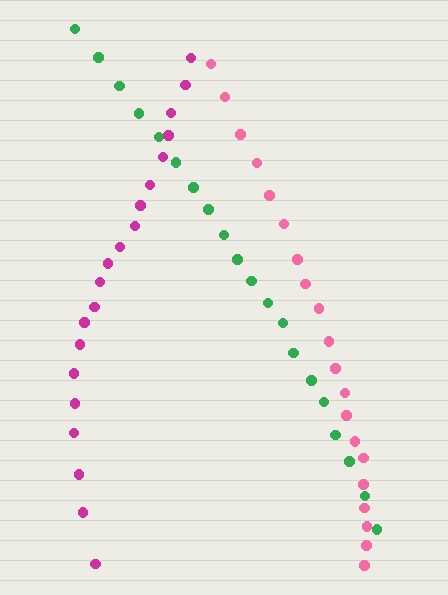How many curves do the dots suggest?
There are 3 distinct paths.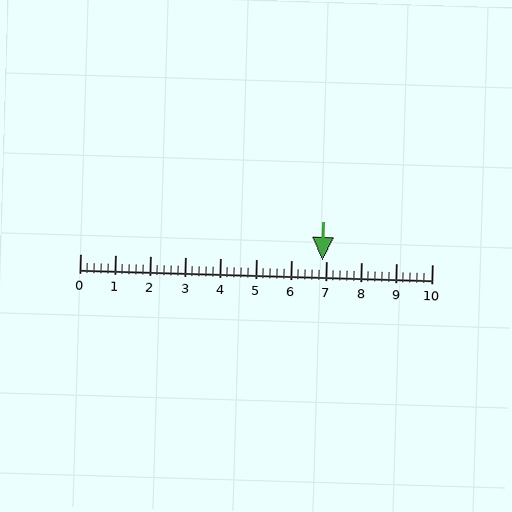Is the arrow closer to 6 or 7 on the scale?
The arrow is closer to 7.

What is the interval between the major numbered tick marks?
The major tick marks are spaced 1 units apart.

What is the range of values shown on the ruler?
The ruler shows values from 0 to 10.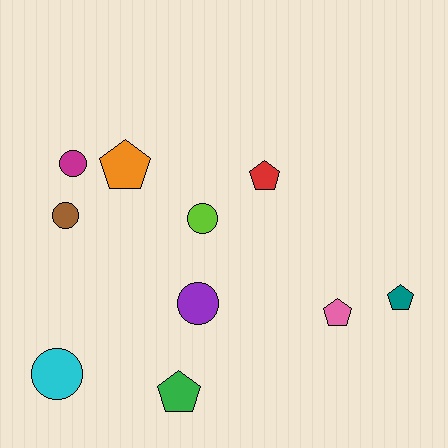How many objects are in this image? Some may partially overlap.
There are 10 objects.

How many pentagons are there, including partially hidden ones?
There are 5 pentagons.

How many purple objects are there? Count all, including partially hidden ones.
There is 1 purple object.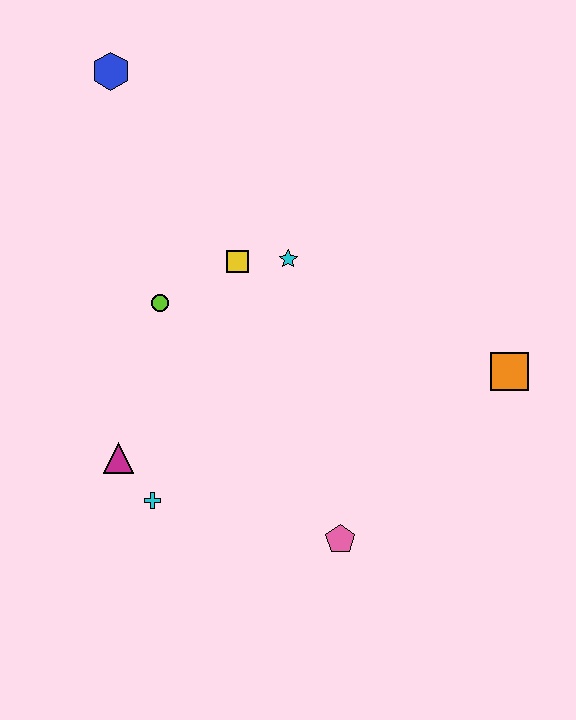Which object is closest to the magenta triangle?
The cyan cross is closest to the magenta triangle.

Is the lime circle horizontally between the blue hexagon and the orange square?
Yes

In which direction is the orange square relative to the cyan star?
The orange square is to the right of the cyan star.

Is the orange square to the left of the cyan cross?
No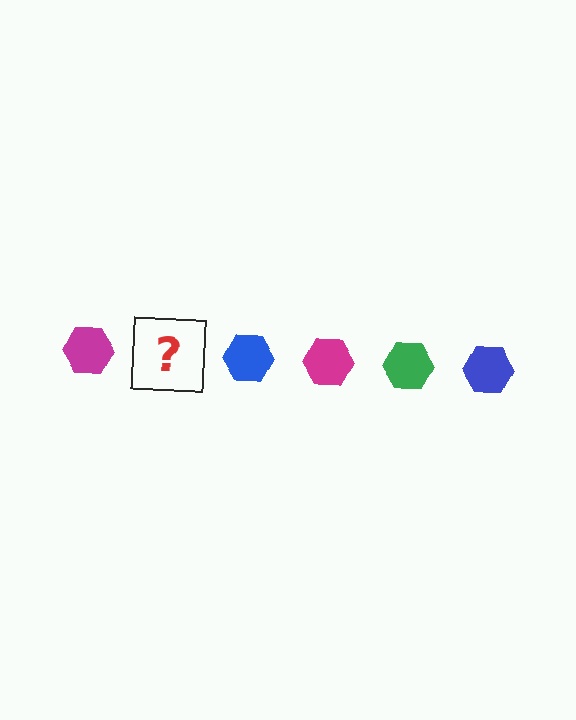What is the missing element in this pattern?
The missing element is a green hexagon.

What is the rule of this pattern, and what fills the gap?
The rule is that the pattern cycles through magenta, green, blue hexagons. The gap should be filled with a green hexagon.